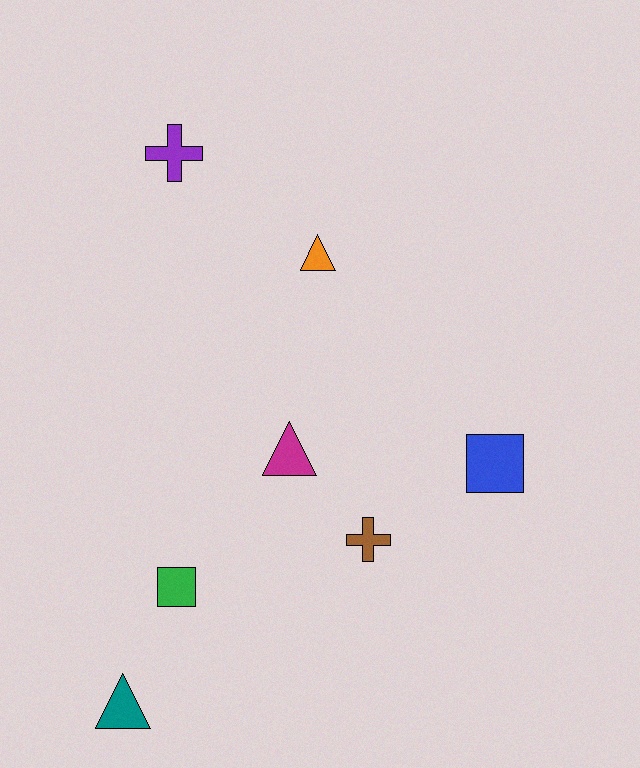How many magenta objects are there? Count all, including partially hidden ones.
There is 1 magenta object.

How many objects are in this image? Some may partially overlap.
There are 7 objects.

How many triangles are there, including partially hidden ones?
There are 3 triangles.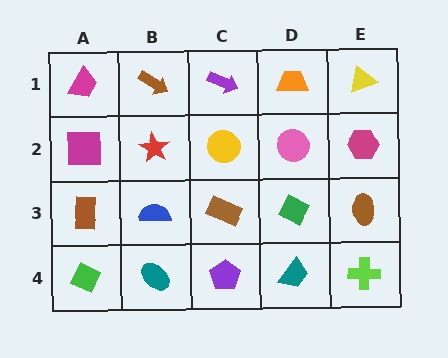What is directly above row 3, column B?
A red star.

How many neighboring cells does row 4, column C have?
3.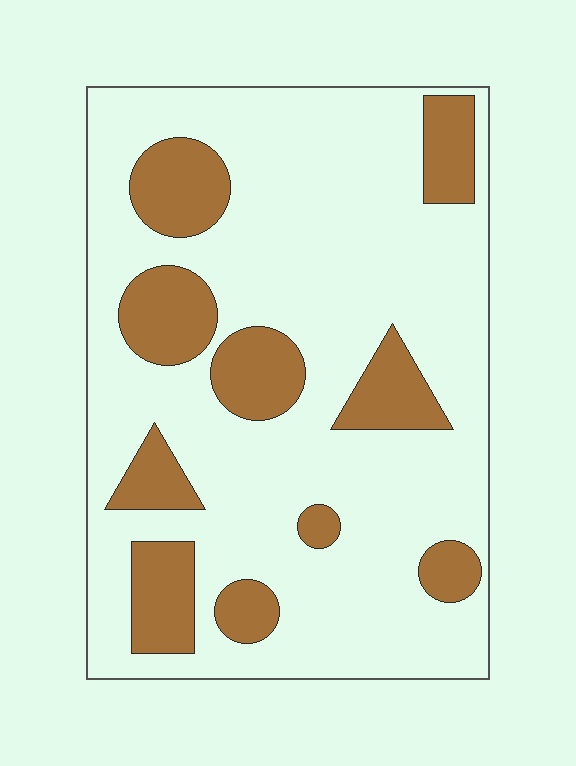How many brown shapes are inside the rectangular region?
10.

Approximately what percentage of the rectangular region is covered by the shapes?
Approximately 25%.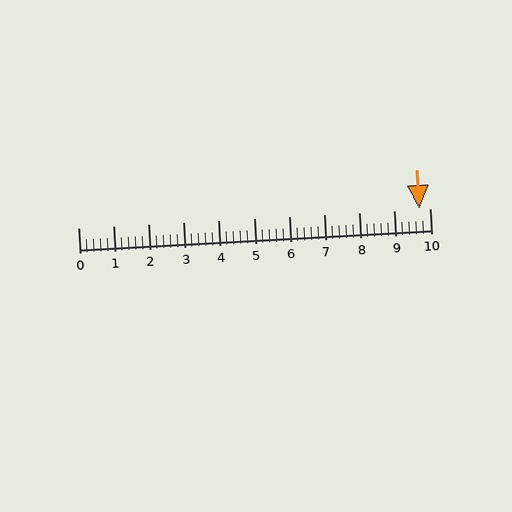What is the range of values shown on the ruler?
The ruler shows values from 0 to 10.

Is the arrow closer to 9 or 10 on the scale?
The arrow is closer to 10.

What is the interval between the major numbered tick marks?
The major tick marks are spaced 1 units apart.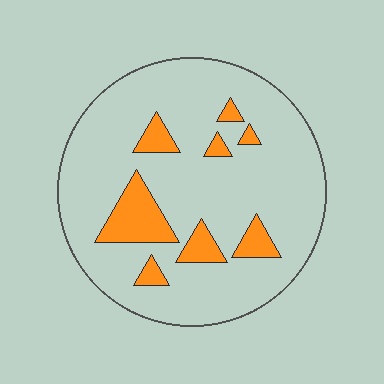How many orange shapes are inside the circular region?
8.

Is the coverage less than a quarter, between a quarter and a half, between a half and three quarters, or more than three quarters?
Less than a quarter.